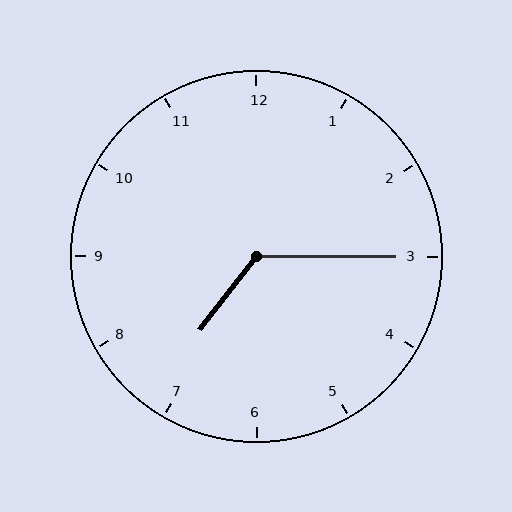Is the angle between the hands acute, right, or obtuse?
It is obtuse.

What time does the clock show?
7:15.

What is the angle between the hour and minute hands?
Approximately 128 degrees.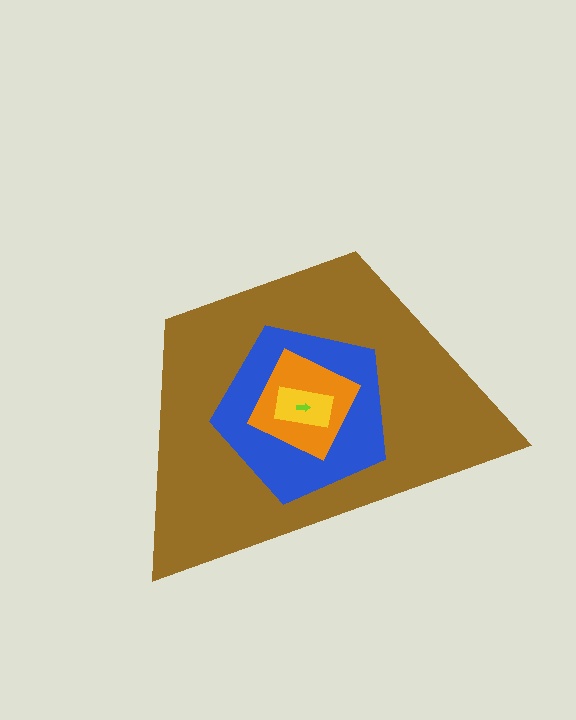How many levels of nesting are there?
5.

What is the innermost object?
The lime arrow.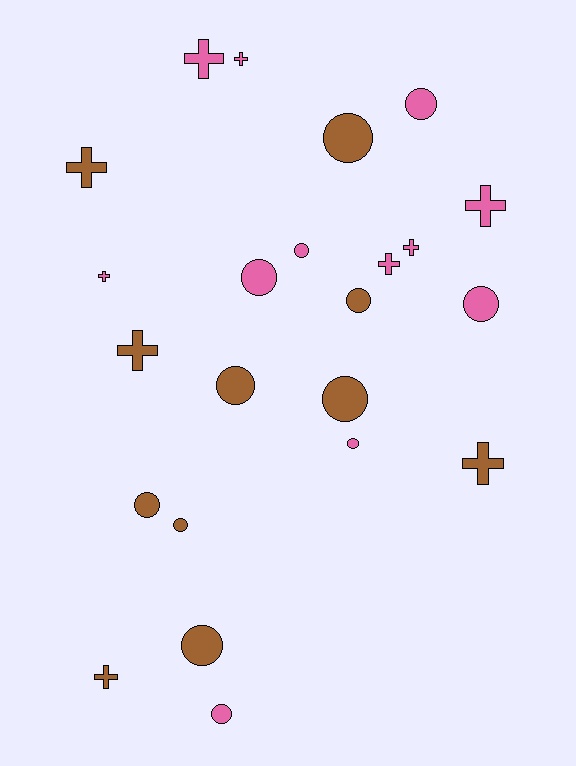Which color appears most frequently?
Pink, with 12 objects.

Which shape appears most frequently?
Circle, with 13 objects.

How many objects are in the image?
There are 23 objects.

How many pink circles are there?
There are 6 pink circles.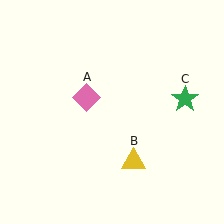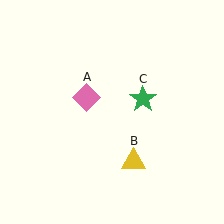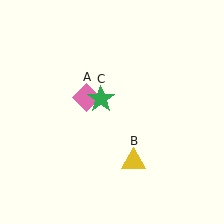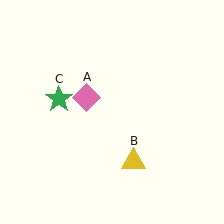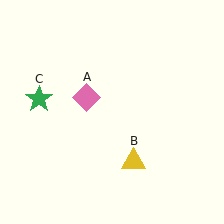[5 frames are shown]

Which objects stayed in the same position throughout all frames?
Pink diamond (object A) and yellow triangle (object B) remained stationary.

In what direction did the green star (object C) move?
The green star (object C) moved left.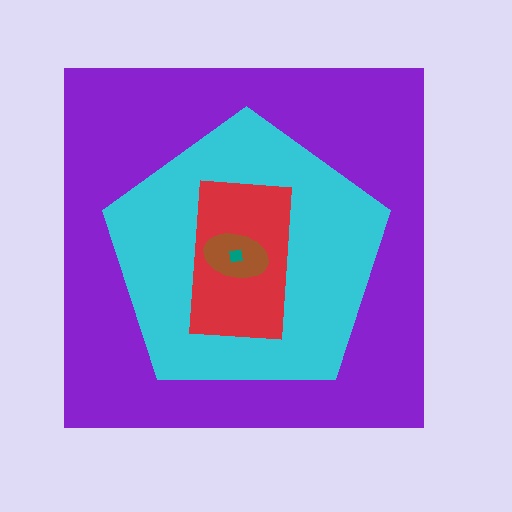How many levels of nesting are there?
5.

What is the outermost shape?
The purple square.